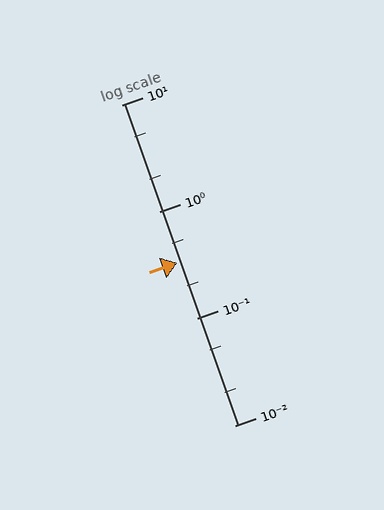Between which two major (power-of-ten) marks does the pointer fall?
The pointer is between 0.1 and 1.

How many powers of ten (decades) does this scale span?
The scale spans 3 decades, from 0.01 to 10.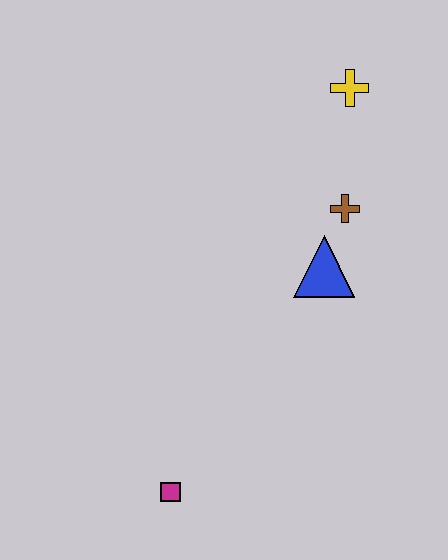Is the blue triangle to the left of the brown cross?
Yes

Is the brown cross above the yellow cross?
No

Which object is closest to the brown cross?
The blue triangle is closest to the brown cross.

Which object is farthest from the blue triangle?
The magenta square is farthest from the blue triangle.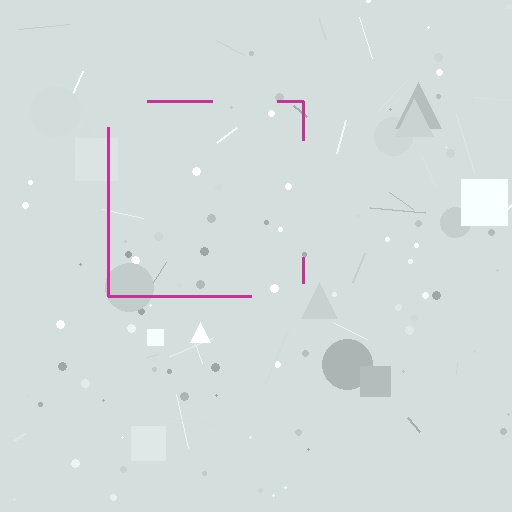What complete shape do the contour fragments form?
The contour fragments form a square.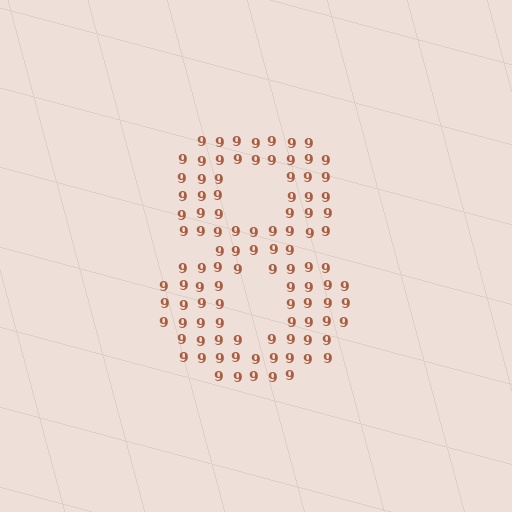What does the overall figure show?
The overall figure shows the digit 8.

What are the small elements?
The small elements are digit 9's.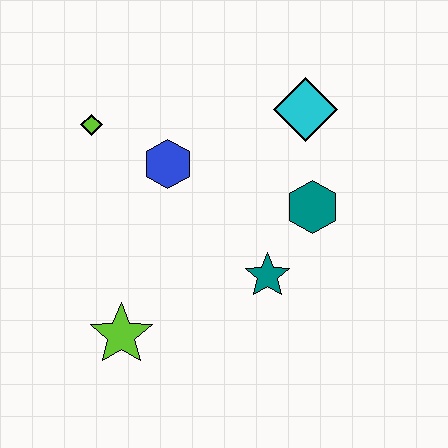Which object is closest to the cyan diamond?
The teal hexagon is closest to the cyan diamond.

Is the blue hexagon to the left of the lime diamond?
No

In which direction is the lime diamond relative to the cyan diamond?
The lime diamond is to the left of the cyan diamond.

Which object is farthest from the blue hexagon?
The lime star is farthest from the blue hexagon.